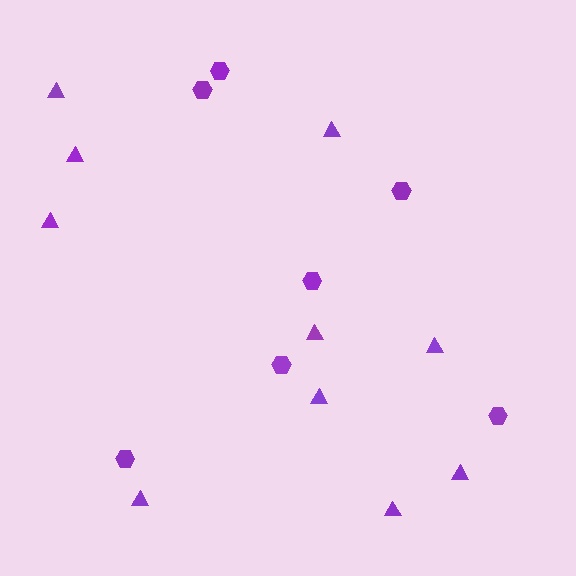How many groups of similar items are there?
There are 2 groups: one group of hexagons (7) and one group of triangles (10).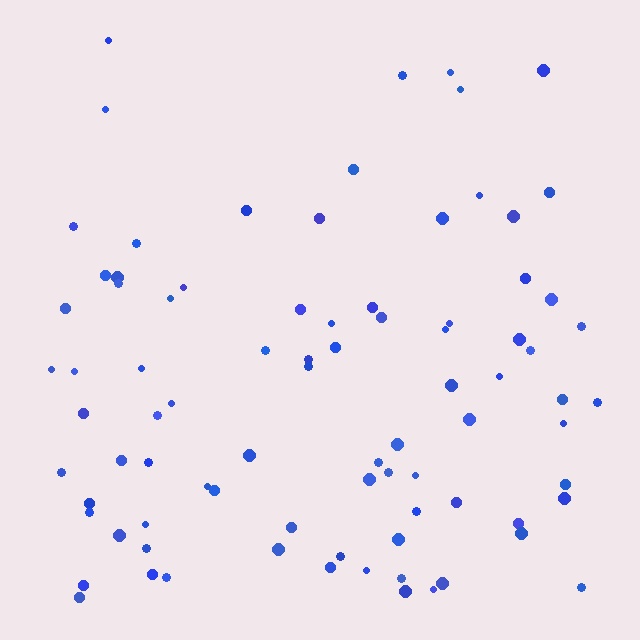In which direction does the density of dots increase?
From top to bottom, with the bottom side densest.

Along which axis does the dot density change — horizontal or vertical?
Vertical.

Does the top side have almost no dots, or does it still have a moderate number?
Still a moderate number, just noticeably fewer than the bottom.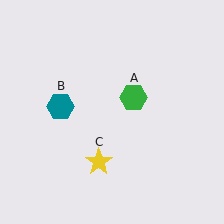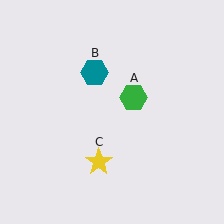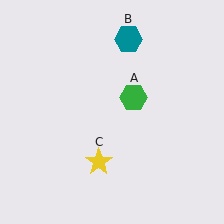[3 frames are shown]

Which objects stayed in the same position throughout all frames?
Green hexagon (object A) and yellow star (object C) remained stationary.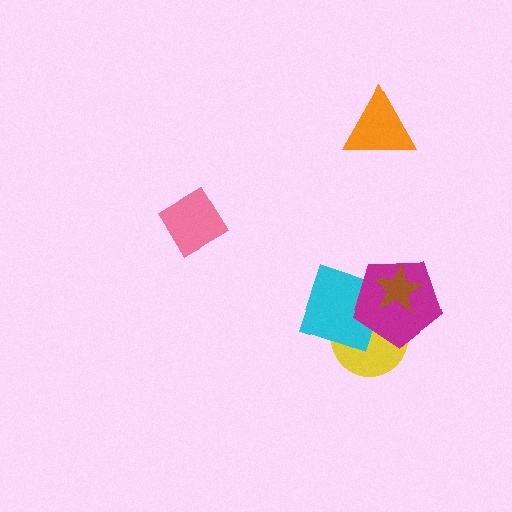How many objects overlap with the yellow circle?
3 objects overlap with the yellow circle.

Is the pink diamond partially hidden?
No, no other shape covers it.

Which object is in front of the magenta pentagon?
The brown star is in front of the magenta pentagon.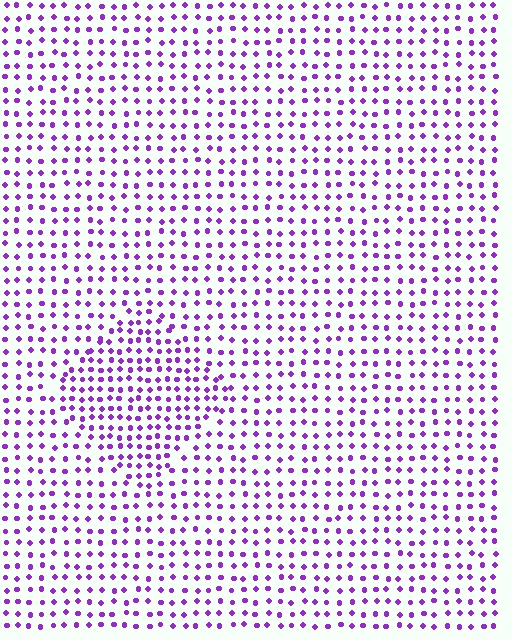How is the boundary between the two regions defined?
The boundary is defined by a change in element density (approximately 1.5x ratio). All elements are the same color, size, and shape.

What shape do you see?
I see a diamond.